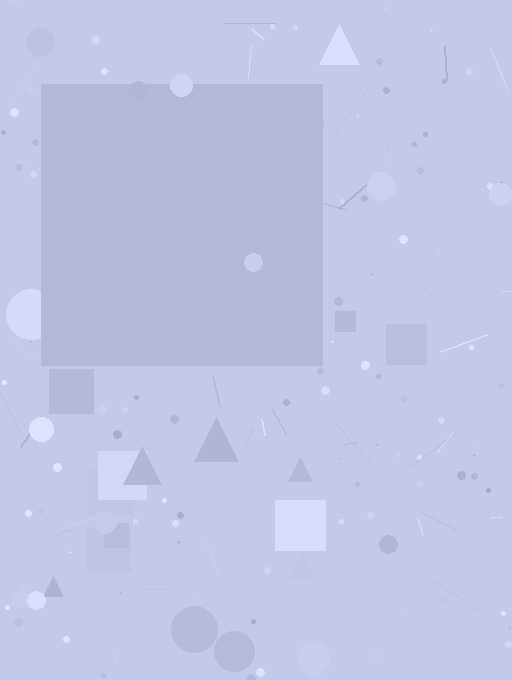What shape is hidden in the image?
A square is hidden in the image.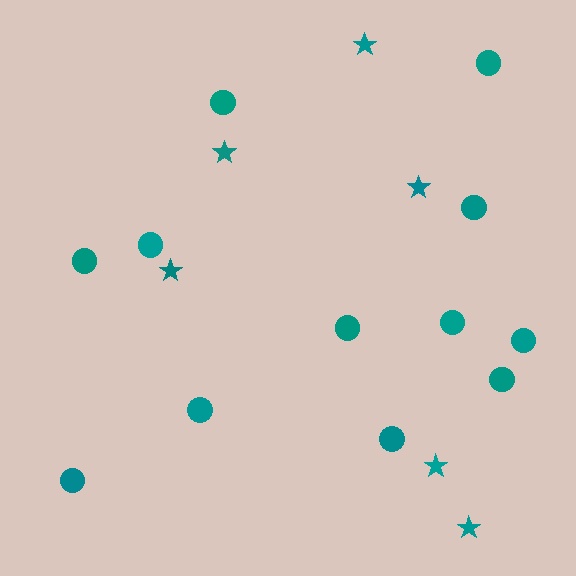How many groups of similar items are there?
There are 2 groups: one group of stars (6) and one group of circles (12).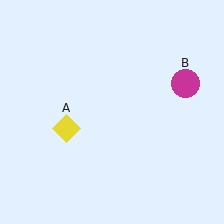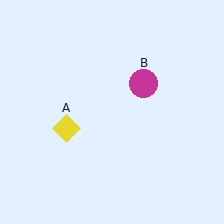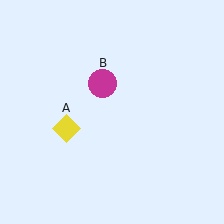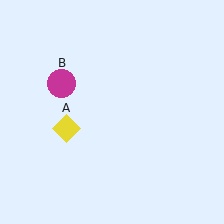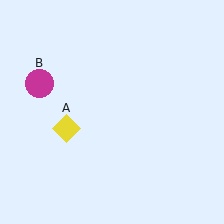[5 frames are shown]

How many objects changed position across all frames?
1 object changed position: magenta circle (object B).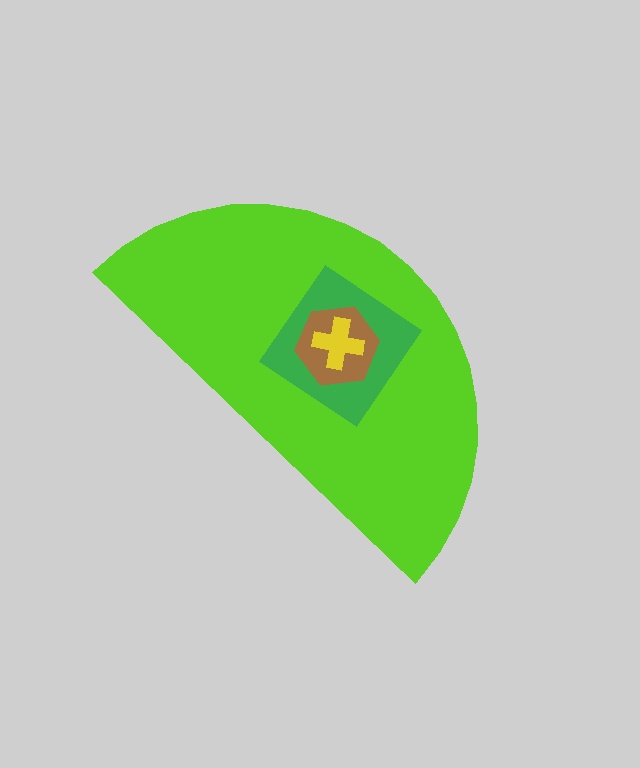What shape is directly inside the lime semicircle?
The green diamond.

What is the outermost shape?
The lime semicircle.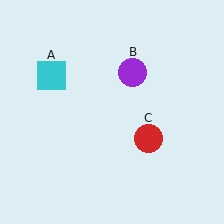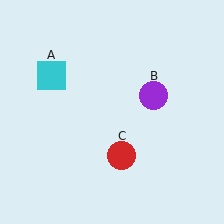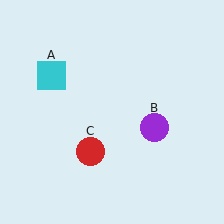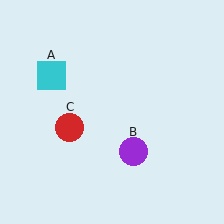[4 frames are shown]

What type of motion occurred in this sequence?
The purple circle (object B), red circle (object C) rotated clockwise around the center of the scene.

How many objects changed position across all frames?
2 objects changed position: purple circle (object B), red circle (object C).